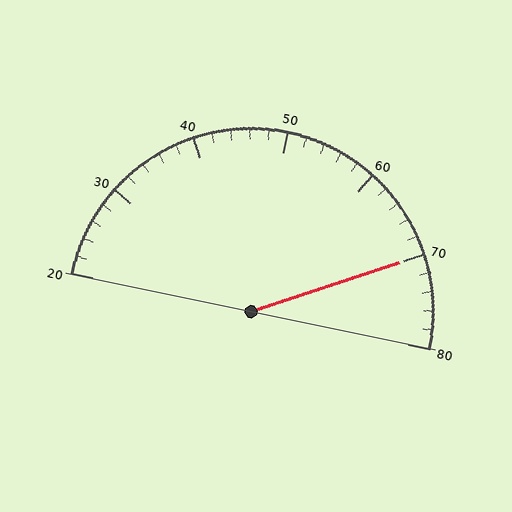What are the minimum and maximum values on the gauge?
The gauge ranges from 20 to 80.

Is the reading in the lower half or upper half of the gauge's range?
The reading is in the upper half of the range (20 to 80).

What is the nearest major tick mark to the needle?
The nearest major tick mark is 70.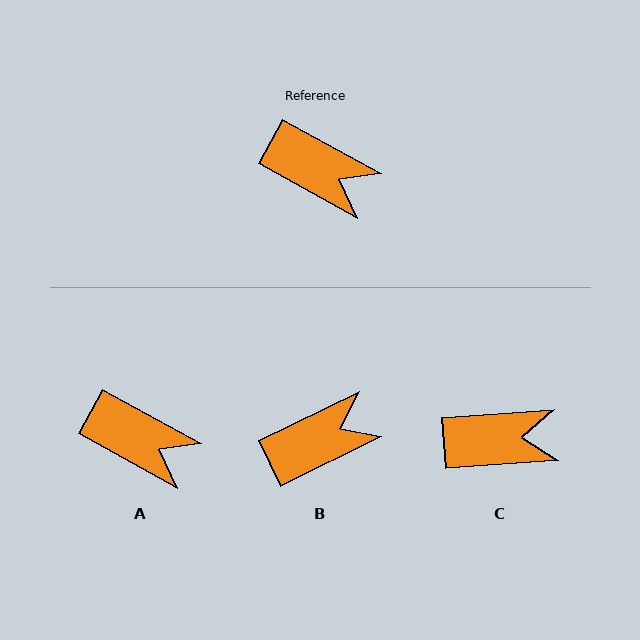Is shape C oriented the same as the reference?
No, it is off by about 33 degrees.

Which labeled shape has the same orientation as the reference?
A.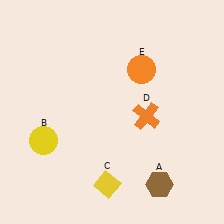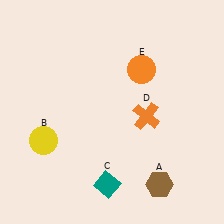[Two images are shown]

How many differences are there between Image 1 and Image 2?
There is 1 difference between the two images.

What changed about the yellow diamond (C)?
In Image 1, C is yellow. In Image 2, it changed to teal.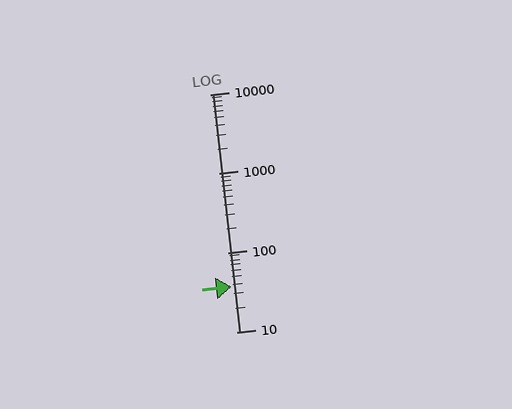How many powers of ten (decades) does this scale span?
The scale spans 3 decades, from 10 to 10000.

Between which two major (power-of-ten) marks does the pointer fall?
The pointer is between 10 and 100.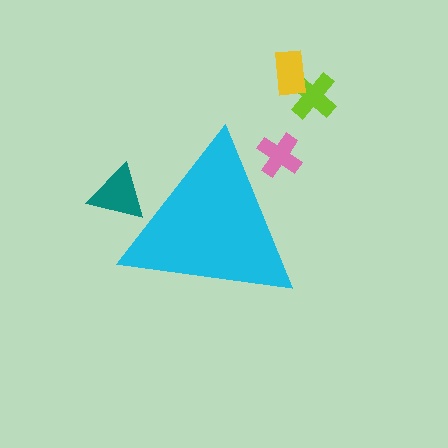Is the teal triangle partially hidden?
Yes, the teal triangle is partially hidden behind the cyan triangle.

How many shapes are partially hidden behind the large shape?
2 shapes are partially hidden.